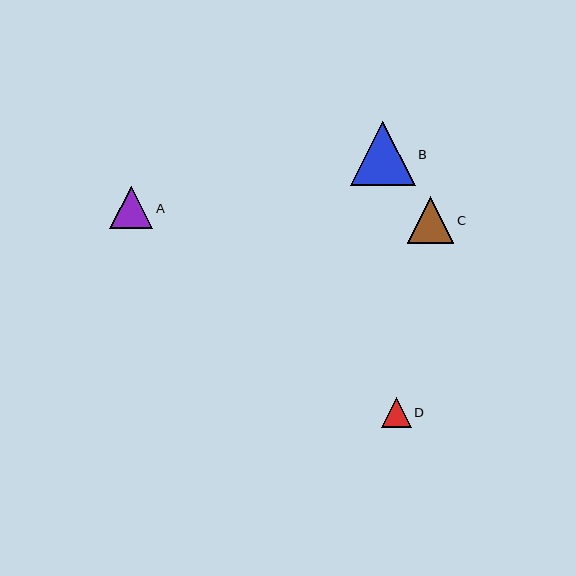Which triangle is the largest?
Triangle B is the largest with a size of approximately 65 pixels.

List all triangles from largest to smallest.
From largest to smallest: B, C, A, D.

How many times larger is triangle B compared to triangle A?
Triangle B is approximately 1.5 times the size of triangle A.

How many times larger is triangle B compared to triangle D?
Triangle B is approximately 2.2 times the size of triangle D.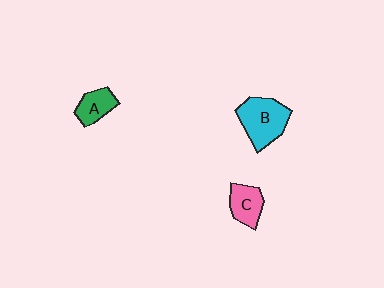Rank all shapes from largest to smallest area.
From largest to smallest: B (cyan), C (pink), A (green).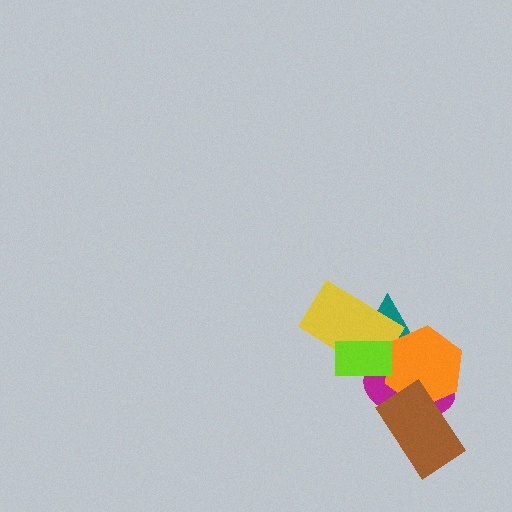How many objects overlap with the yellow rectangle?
2 objects overlap with the yellow rectangle.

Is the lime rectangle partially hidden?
No, no other shape covers it.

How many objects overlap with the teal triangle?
4 objects overlap with the teal triangle.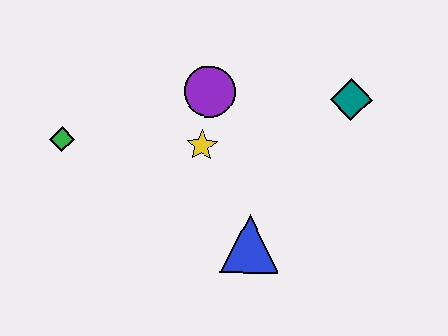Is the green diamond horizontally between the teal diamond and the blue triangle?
No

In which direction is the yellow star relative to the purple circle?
The yellow star is below the purple circle.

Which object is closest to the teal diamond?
The purple circle is closest to the teal diamond.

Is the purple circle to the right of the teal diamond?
No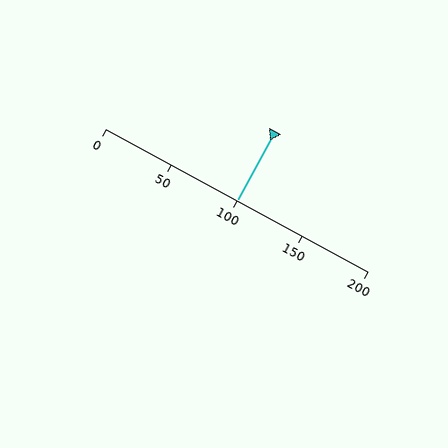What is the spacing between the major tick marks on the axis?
The major ticks are spaced 50 apart.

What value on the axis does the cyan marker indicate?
The marker indicates approximately 100.